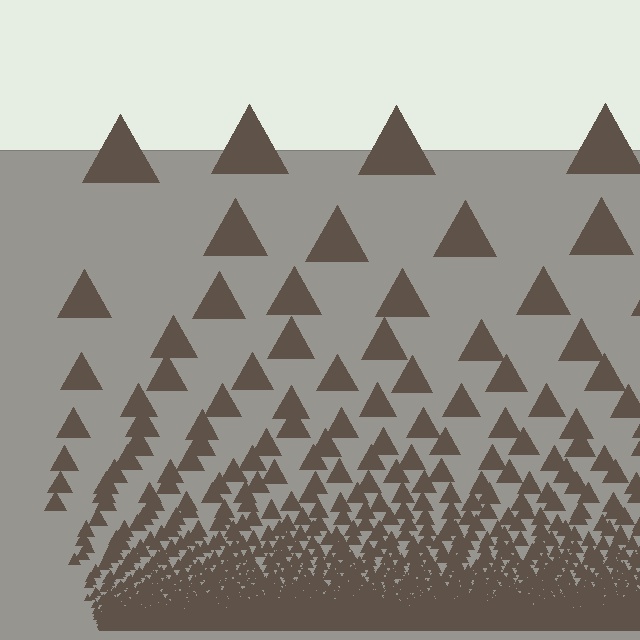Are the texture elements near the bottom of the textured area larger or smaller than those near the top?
Smaller. The gradient is inverted — elements near the bottom are smaller and denser.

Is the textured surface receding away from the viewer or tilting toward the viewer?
The surface appears to tilt toward the viewer. Texture elements get larger and sparser toward the top.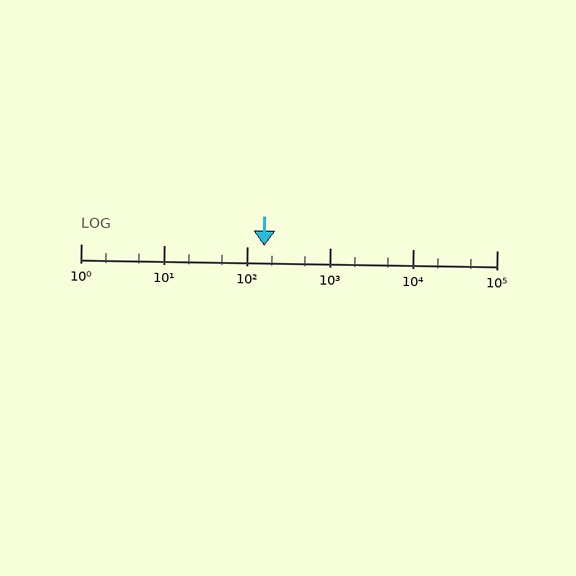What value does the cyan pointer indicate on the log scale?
The pointer indicates approximately 160.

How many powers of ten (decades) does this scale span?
The scale spans 5 decades, from 1 to 100000.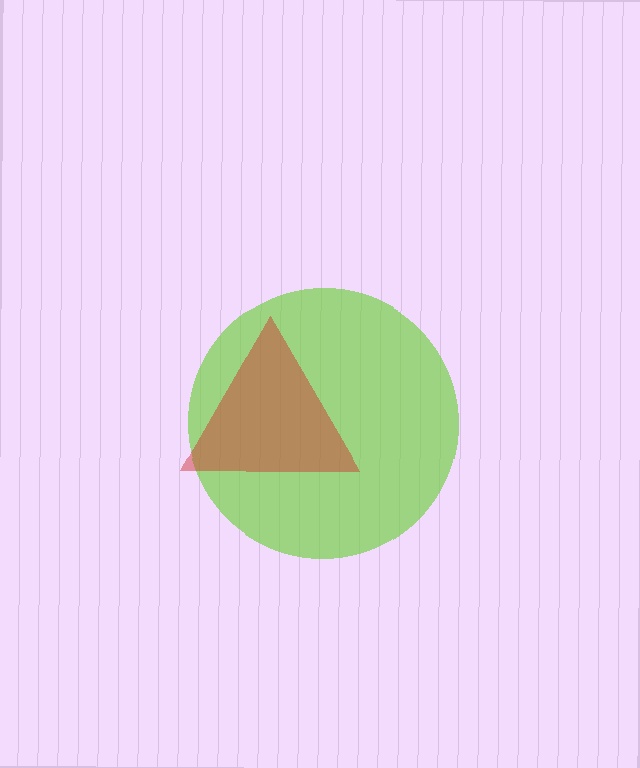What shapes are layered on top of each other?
The layered shapes are: a lime circle, a red triangle.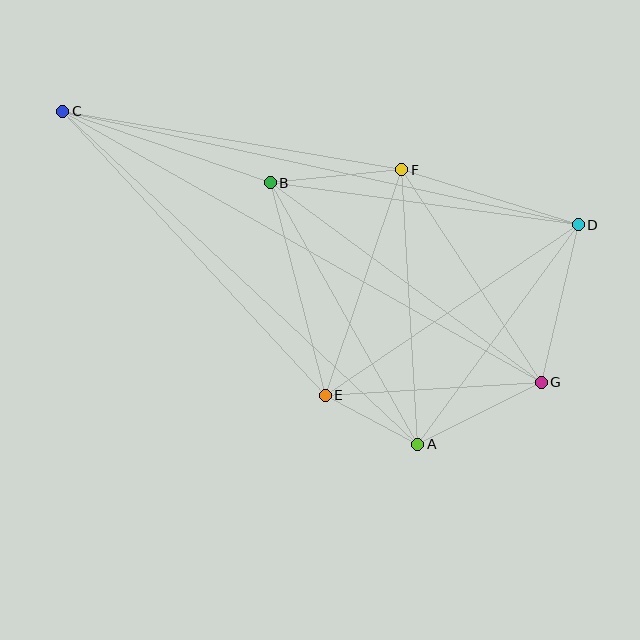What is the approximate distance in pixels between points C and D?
The distance between C and D is approximately 528 pixels.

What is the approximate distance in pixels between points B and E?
The distance between B and E is approximately 220 pixels.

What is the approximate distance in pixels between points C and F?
The distance between C and F is approximately 344 pixels.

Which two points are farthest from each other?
Points C and G are farthest from each other.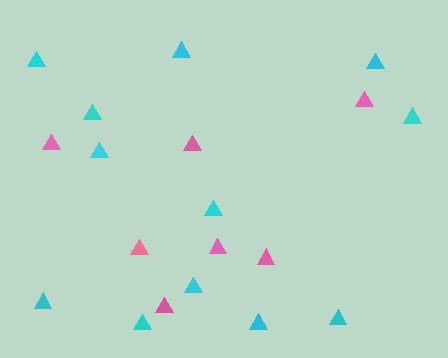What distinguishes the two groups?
There are 2 groups: one group of pink triangles (7) and one group of cyan triangles (12).